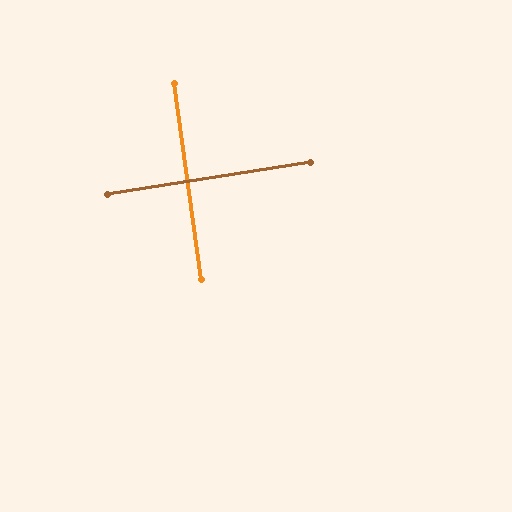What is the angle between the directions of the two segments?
Approximately 89 degrees.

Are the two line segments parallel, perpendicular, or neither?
Perpendicular — they meet at approximately 89°.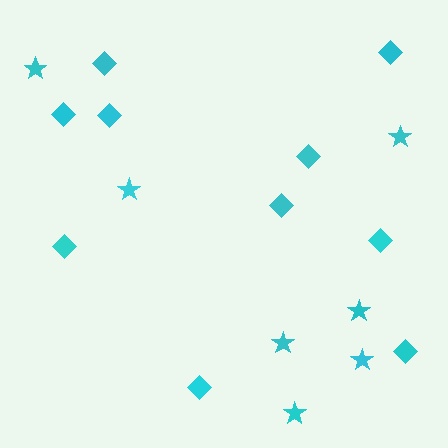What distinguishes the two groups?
There are 2 groups: one group of stars (7) and one group of diamonds (10).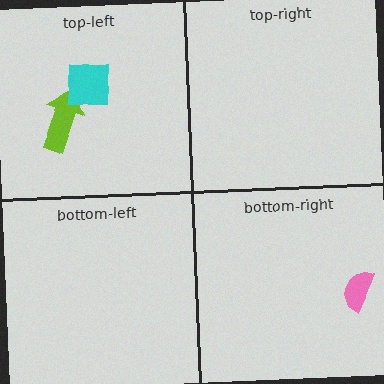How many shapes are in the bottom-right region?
1.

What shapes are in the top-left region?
The lime arrow, the cyan square.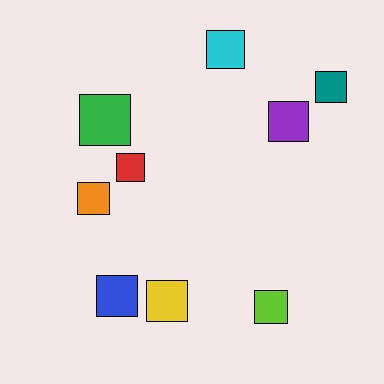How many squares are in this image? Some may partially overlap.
There are 9 squares.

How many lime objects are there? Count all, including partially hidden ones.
There is 1 lime object.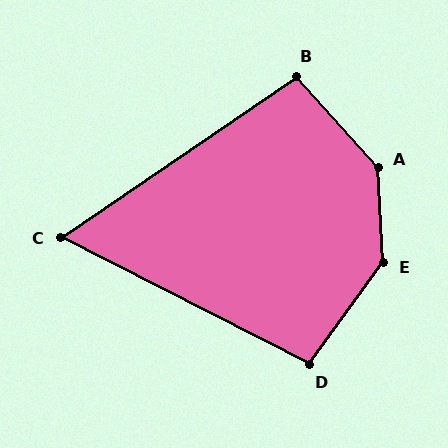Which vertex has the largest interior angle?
A, at approximately 141 degrees.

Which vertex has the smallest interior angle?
C, at approximately 61 degrees.